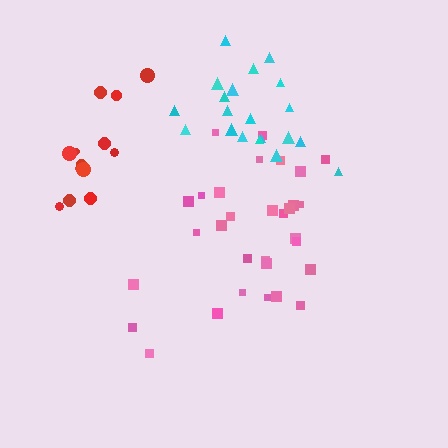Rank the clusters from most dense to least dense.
cyan, pink, red.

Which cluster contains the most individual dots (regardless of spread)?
Pink (31).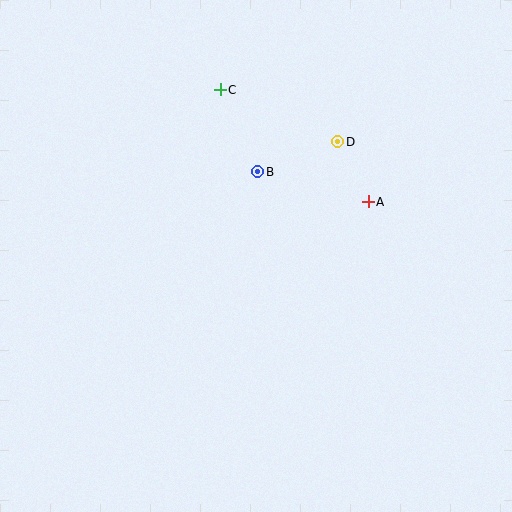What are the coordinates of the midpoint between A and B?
The midpoint between A and B is at (313, 187).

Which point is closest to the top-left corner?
Point C is closest to the top-left corner.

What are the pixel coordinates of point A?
Point A is at (368, 202).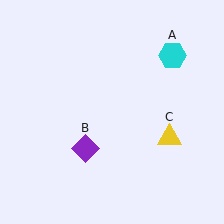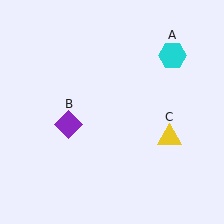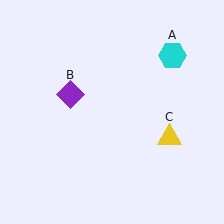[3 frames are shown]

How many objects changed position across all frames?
1 object changed position: purple diamond (object B).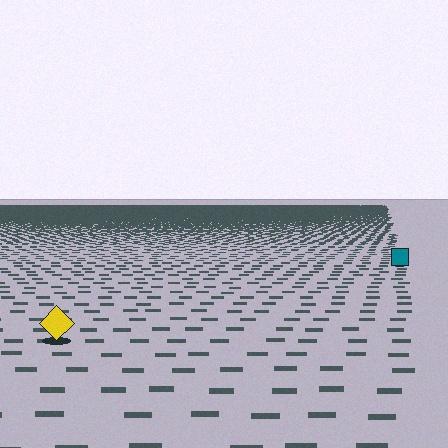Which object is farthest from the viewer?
The teal square is farthest from the viewer. It appears smaller and the ground texture around it is denser.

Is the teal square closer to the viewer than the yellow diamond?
No. The yellow diamond is closer — you can tell from the texture gradient: the ground texture is coarser near it.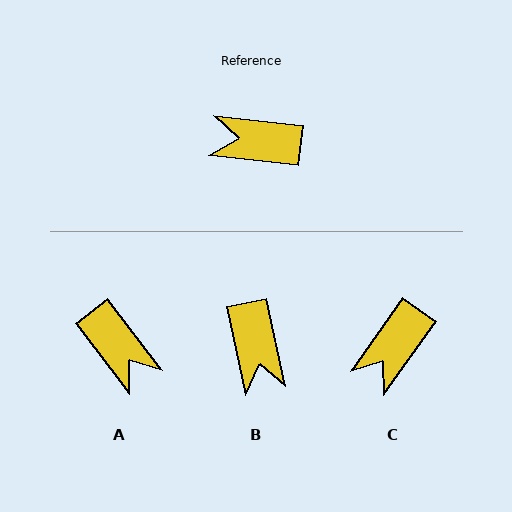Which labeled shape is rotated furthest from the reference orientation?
A, about 134 degrees away.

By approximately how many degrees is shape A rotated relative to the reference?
Approximately 134 degrees counter-clockwise.